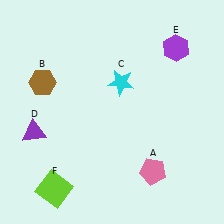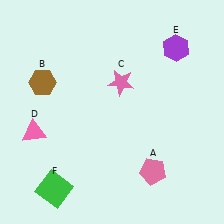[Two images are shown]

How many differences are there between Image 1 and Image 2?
There are 3 differences between the two images.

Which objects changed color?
C changed from cyan to pink. D changed from purple to pink. F changed from lime to green.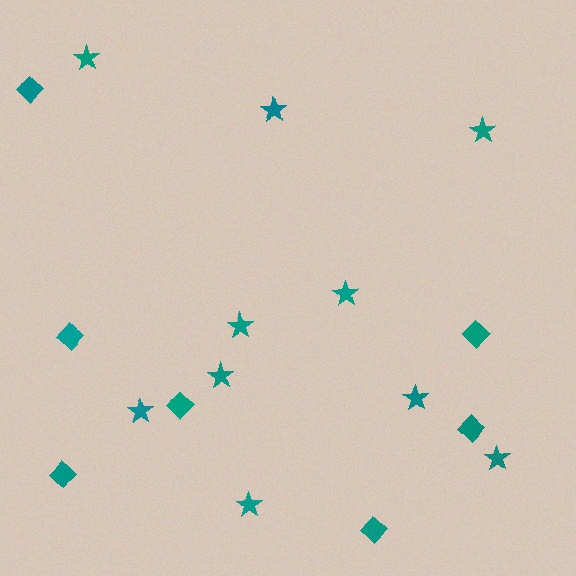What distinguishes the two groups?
There are 2 groups: one group of stars (10) and one group of diamonds (7).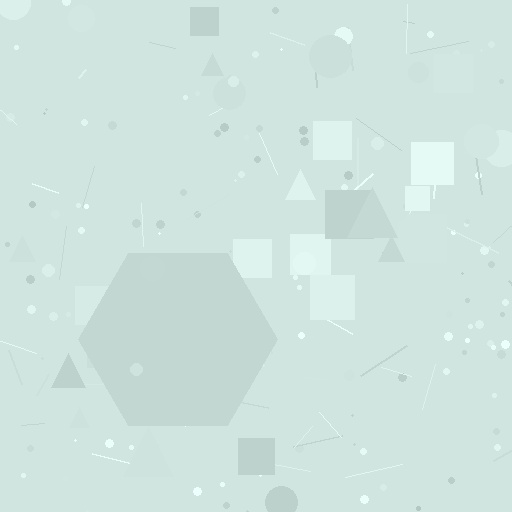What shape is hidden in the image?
A hexagon is hidden in the image.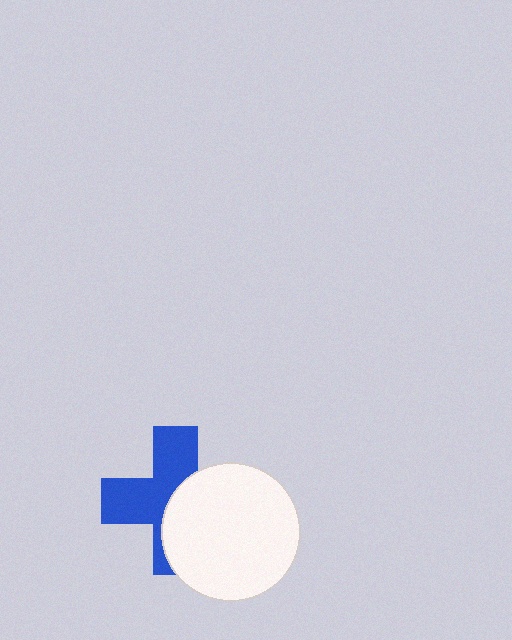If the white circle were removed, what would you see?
You would see the complete blue cross.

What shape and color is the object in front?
The object in front is a white circle.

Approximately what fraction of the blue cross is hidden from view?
Roughly 47% of the blue cross is hidden behind the white circle.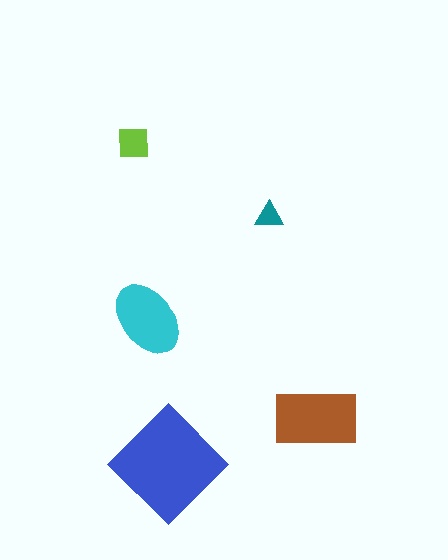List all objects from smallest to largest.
The teal triangle, the lime square, the cyan ellipse, the brown rectangle, the blue diamond.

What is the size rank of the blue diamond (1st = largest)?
1st.